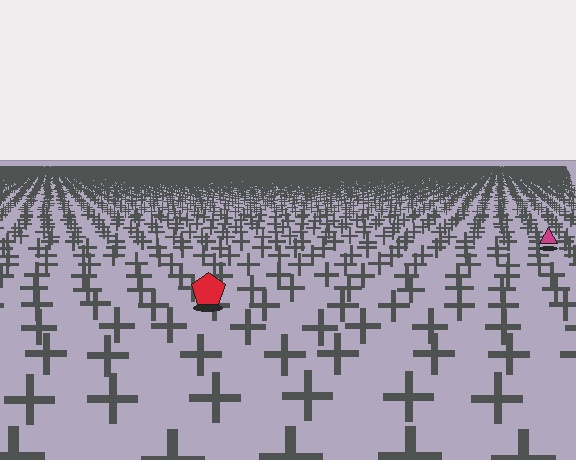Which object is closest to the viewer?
The red pentagon is closest. The texture marks near it are larger and more spread out.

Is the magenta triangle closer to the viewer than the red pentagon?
No. The red pentagon is closer — you can tell from the texture gradient: the ground texture is coarser near it.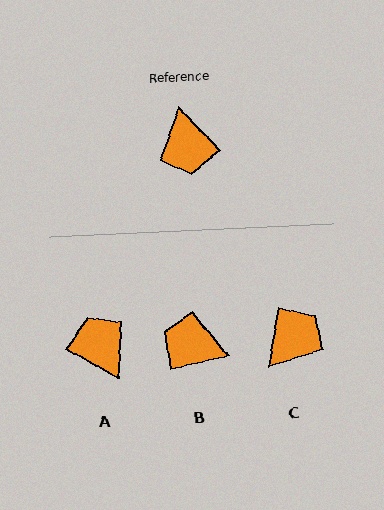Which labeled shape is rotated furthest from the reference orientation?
A, about 164 degrees away.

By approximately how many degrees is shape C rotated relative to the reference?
Approximately 127 degrees counter-clockwise.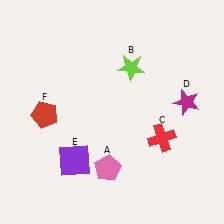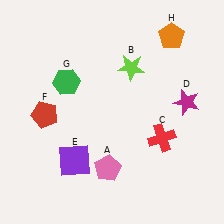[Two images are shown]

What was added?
A green hexagon (G), an orange pentagon (H) were added in Image 2.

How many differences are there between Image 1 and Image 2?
There are 2 differences between the two images.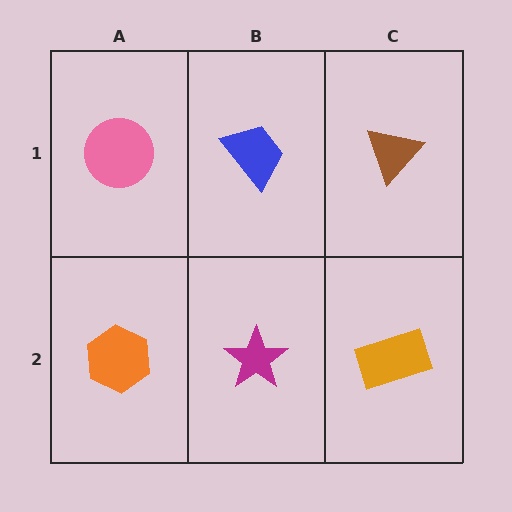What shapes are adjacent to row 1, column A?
An orange hexagon (row 2, column A), a blue trapezoid (row 1, column B).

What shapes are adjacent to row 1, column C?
An orange rectangle (row 2, column C), a blue trapezoid (row 1, column B).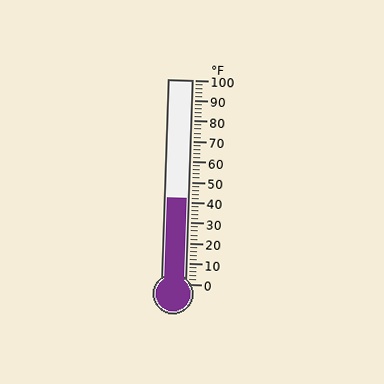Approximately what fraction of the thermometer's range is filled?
The thermometer is filled to approximately 40% of its range.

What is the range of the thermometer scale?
The thermometer scale ranges from 0°F to 100°F.